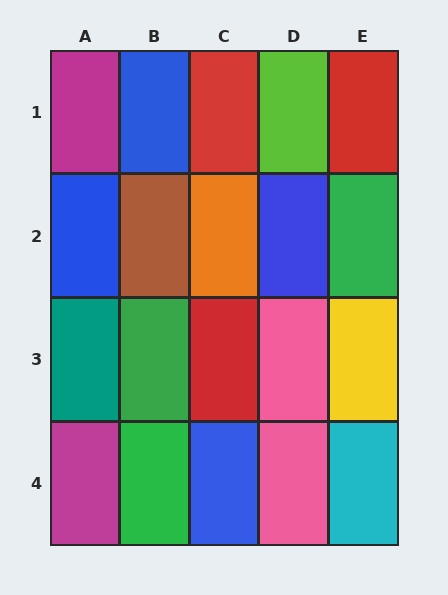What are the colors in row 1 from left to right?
Magenta, blue, red, lime, red.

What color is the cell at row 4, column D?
Pink.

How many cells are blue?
4 cells are blue.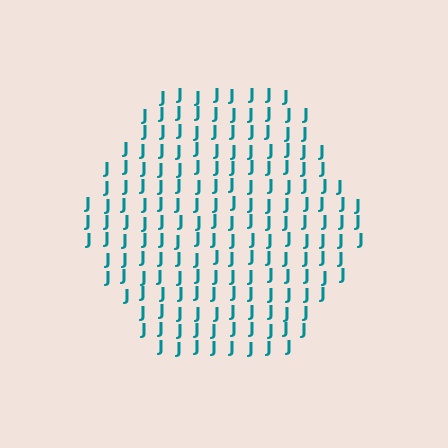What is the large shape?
The large shape is a hexagon.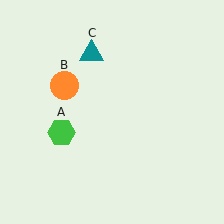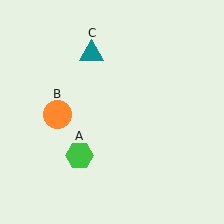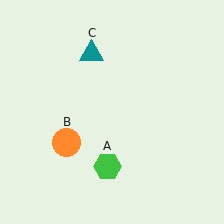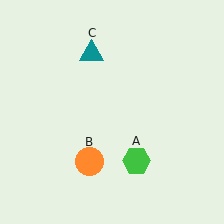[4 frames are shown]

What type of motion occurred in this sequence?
The green hexagon (object A), orange circle (object B) rotated counterclockwise around the center of the scene.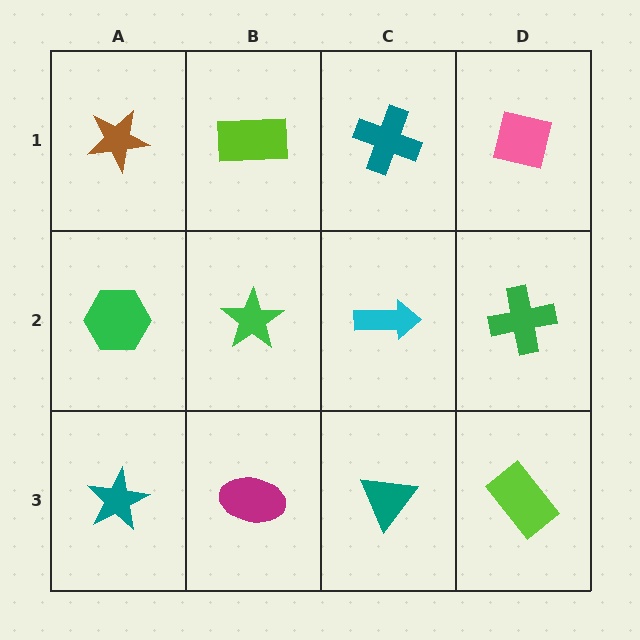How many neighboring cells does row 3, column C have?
3.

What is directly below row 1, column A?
A green hexagon.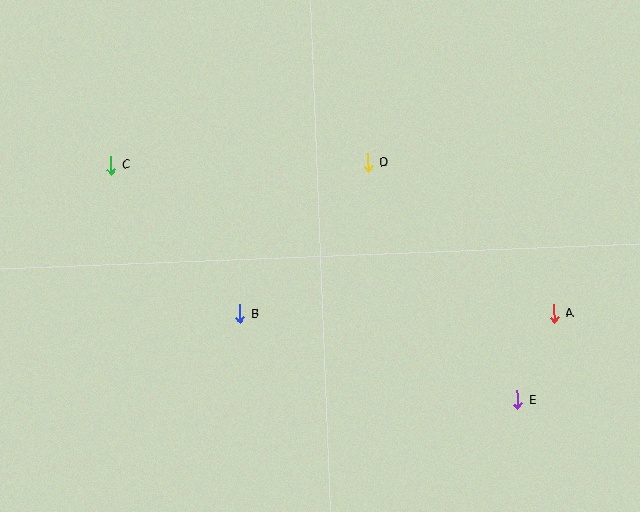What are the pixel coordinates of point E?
Point E is at (518, 400).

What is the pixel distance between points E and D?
The distance between E and D is 280 pixels.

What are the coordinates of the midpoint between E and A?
The midpoint between E and A is at (536, 357).